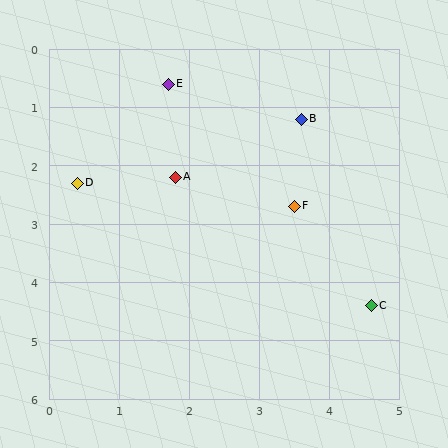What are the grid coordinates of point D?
Point D is at approximately (0.4, 2.3).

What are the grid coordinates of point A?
Point A is at approximately (1.8, 2.2).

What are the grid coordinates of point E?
Point E is at approximately (1.7, 0.6).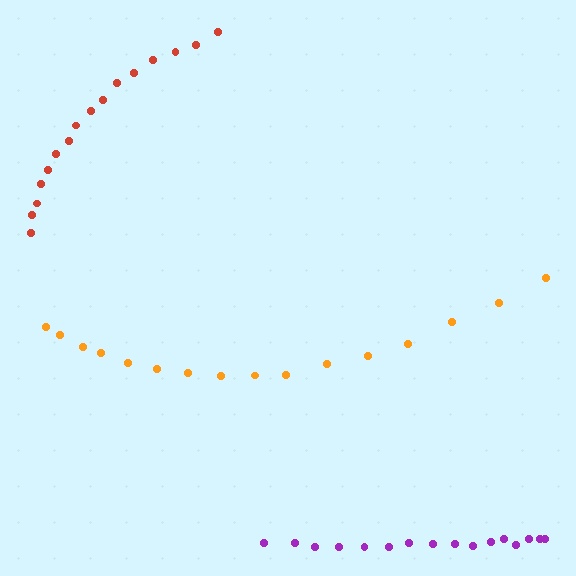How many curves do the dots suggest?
There are 3 distinct paths.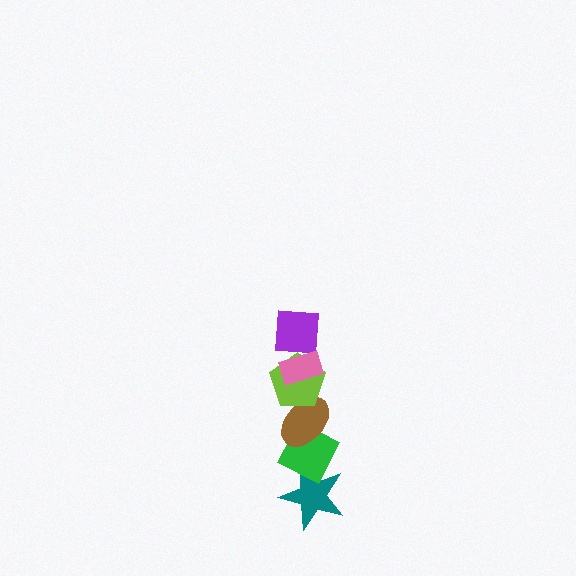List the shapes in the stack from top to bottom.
From top to bottom: the pink rectangle, the purple square, the lime pentagon, the brown ellipse, the green diamond, the teal star.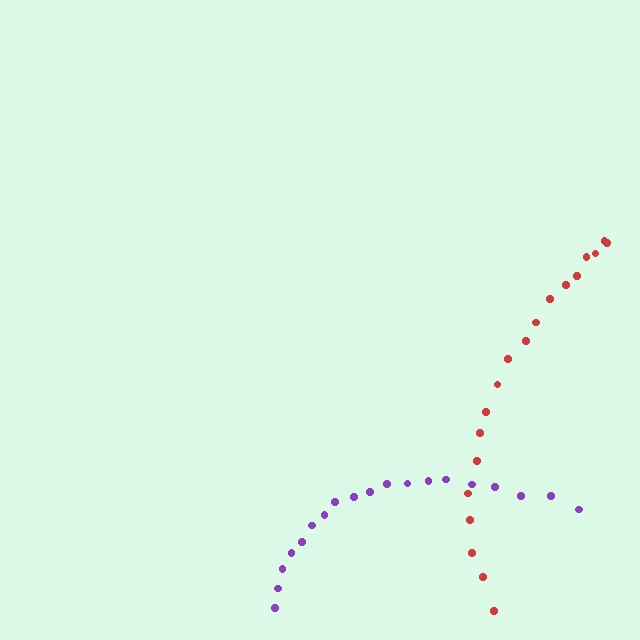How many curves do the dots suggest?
There are 2 distinct paths.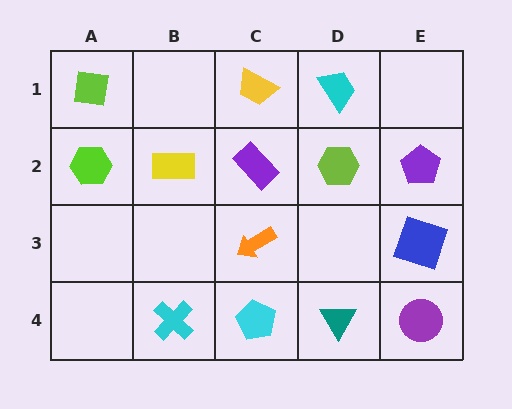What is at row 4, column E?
A purple circle.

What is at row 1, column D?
A cyan trapezoid.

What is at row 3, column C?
An orange arrow.